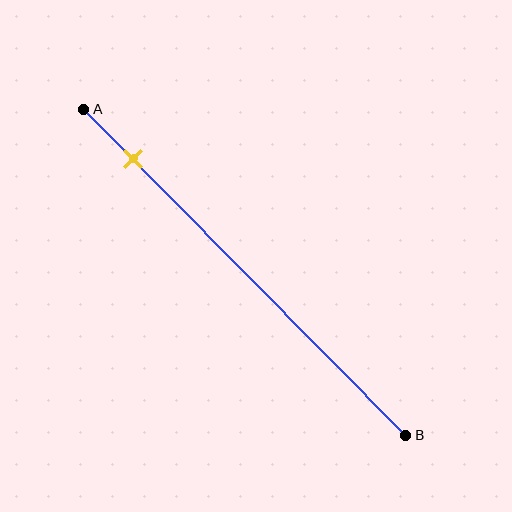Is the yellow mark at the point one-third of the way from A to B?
No, the mark is at about 15% from A, not at the 33% one-third point.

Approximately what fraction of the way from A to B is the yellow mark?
The yellow mark is approximately 15% of the way from A to B.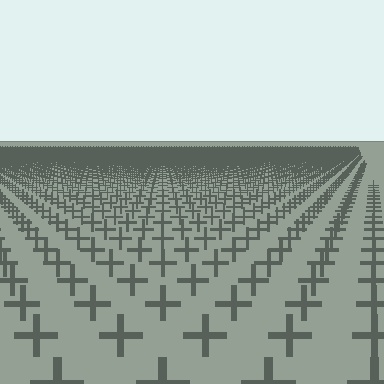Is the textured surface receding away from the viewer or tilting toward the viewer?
The surface is receding away from the viewer. Texture elements get smaller and denser toward the top.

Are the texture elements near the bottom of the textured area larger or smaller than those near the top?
Larger. Near the bottom, elements are closer to the viewer and appear at a bigger on-screen size.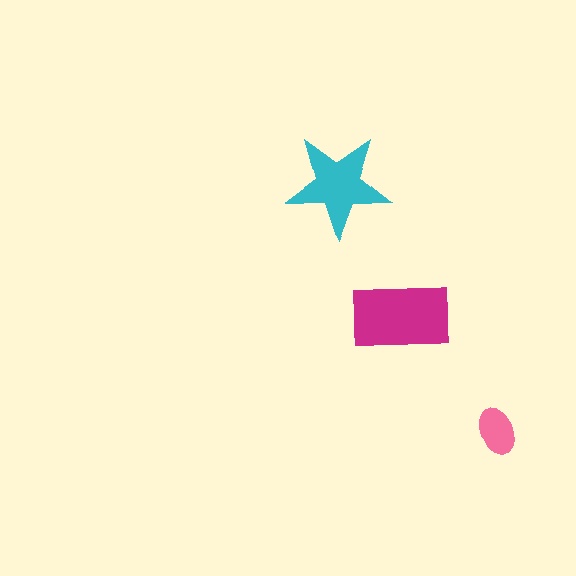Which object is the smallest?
The pink ellipse.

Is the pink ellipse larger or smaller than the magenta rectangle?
Smaller.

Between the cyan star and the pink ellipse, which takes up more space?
The cyan star.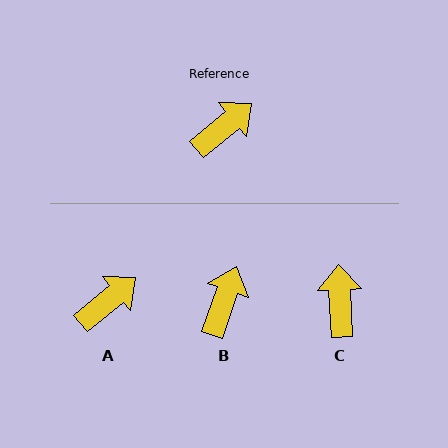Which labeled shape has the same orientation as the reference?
A.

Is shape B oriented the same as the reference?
No, it is off by about 31 degrees.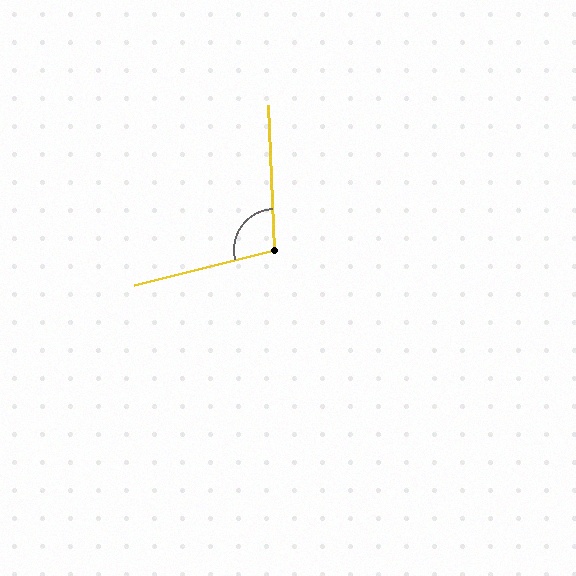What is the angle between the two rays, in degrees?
Approximately 102 degrees.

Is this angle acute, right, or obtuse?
It is obtuse.